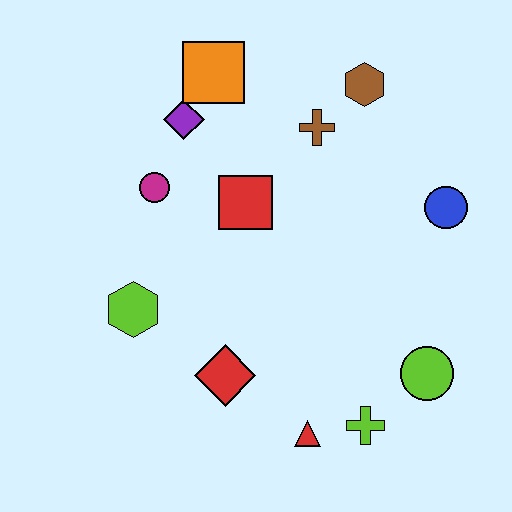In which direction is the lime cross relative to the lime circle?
The lime cross is to the left of the lime circle.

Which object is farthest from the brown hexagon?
The red triangle is farthest from the brown hexagon.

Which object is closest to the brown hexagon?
The brown cross is closest to the brown hexagon.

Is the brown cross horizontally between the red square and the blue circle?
Yes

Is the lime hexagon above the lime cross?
Yes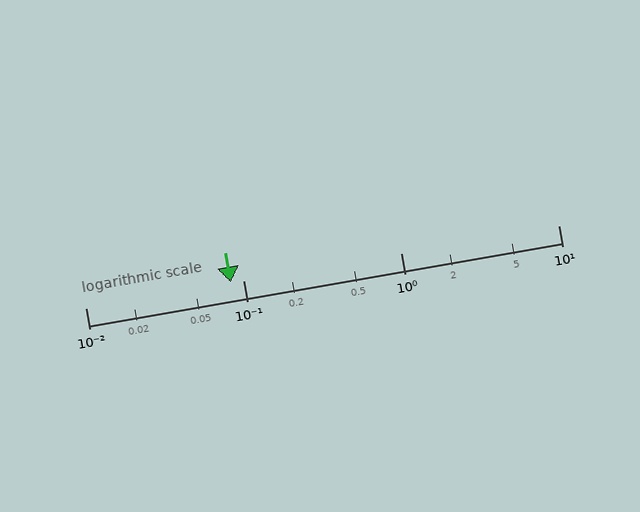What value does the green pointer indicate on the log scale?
The pointer indicates approximately 0.083.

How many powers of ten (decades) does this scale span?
The scale spans 3 decades, from 0.01 to 10.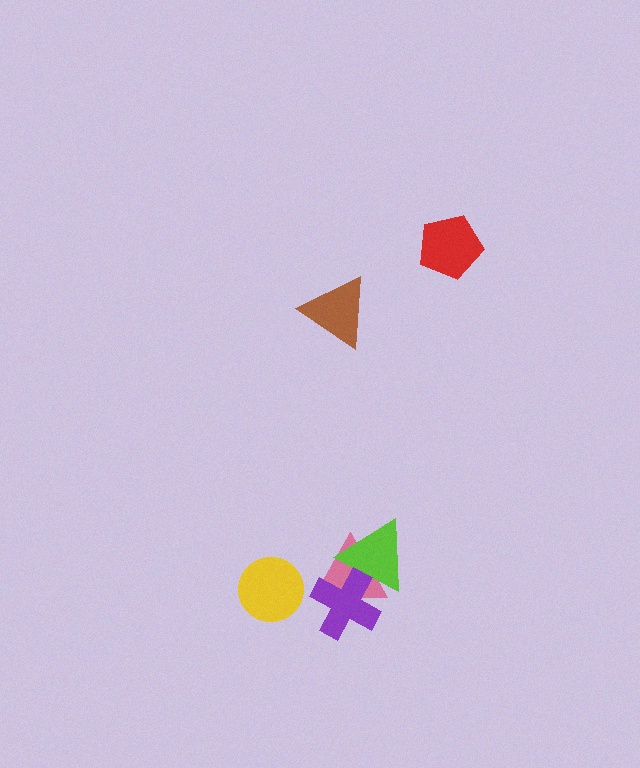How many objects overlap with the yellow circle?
0 objects overlap with the yellow circle.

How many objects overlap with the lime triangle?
2 objects overlap with the lime triangle.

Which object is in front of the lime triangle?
The purple cross is in front of the lime triangle.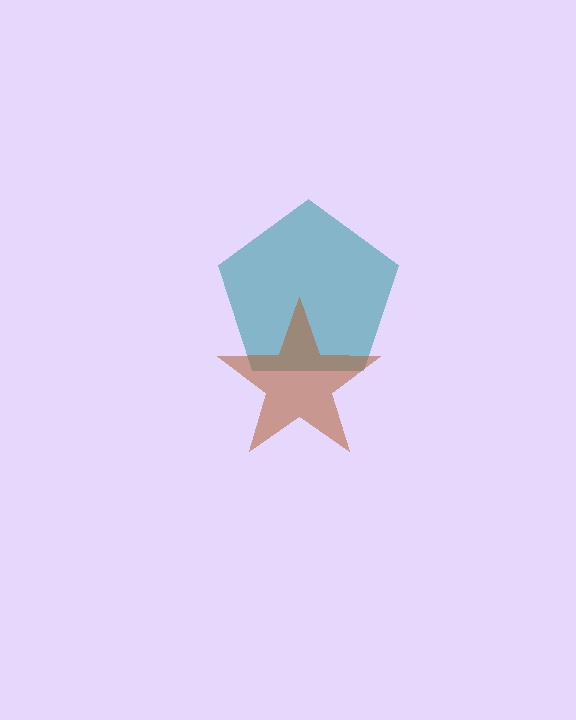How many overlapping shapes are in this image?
There are 2 overlapping shapes in the image.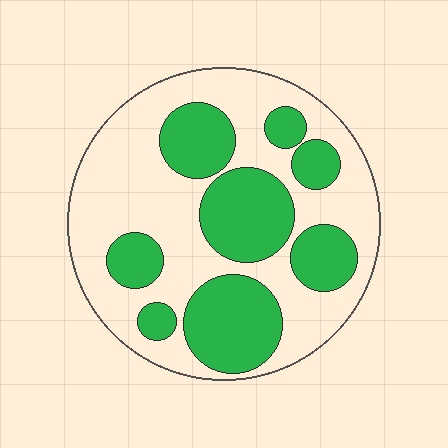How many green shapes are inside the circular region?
8.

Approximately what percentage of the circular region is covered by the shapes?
Approximately 40%.